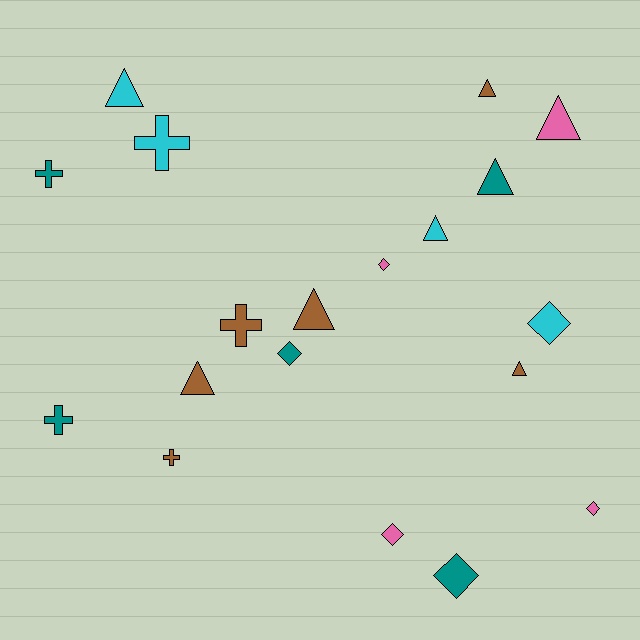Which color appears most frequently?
Brown, with 6 objects.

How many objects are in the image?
There are 19 objects.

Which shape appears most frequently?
Triangle, with 8 objects.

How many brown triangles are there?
There are 4 brown triangles.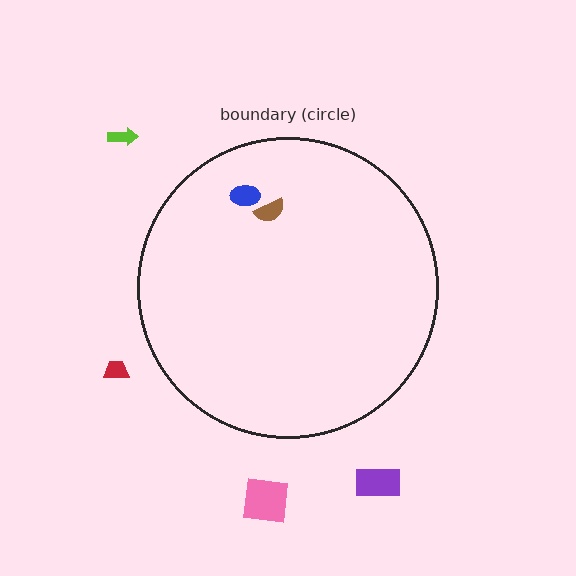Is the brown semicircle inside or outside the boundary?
Inside.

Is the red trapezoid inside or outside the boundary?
Outside.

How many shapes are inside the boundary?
2 inside, 4 outside.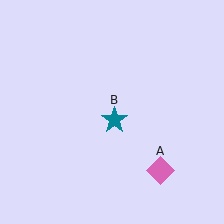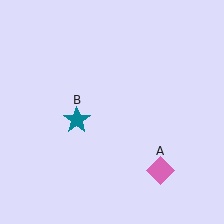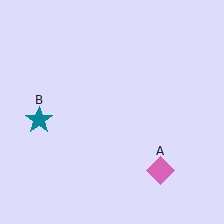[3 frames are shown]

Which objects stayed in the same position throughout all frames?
Pink diamond (object A) remained stationary.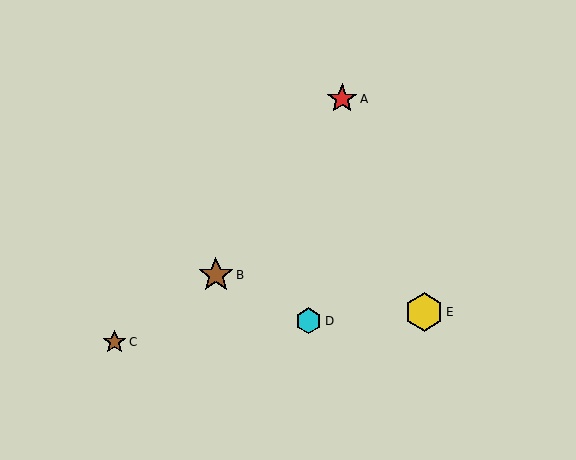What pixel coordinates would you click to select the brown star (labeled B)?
Click at (216, 275) to select the brown star B.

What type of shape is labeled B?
Shape B is a brown star.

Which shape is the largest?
The yellow hexagon (labeled E) is the largest.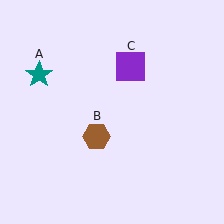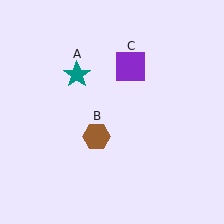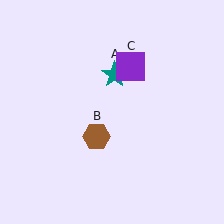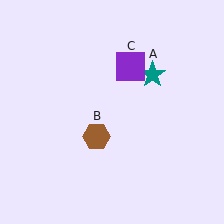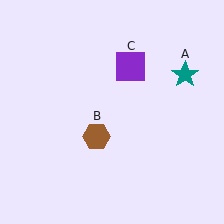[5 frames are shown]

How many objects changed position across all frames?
1 object changed position: teal star (object A).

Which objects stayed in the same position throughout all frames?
Brown hexagon (object B) and purple square (object C) remained stationary.